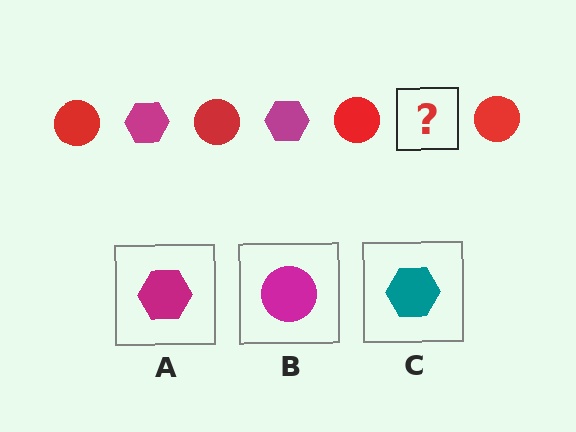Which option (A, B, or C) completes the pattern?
A.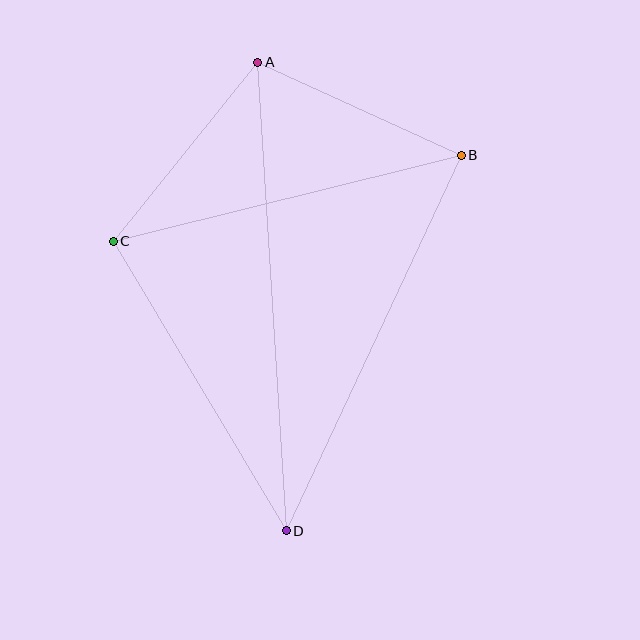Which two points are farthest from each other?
Points A and D are farthest from each other.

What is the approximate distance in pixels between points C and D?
The distance between C and D is approximately 338 pixels.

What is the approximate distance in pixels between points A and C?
The distance between A and C is approximately 230 pixels.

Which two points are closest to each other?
Points A and B are closest to each other.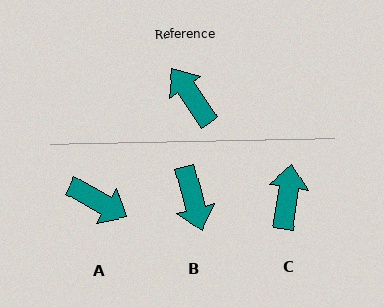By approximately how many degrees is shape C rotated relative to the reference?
Approximately 43 degrees clockwise.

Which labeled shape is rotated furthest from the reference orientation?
B, about 161 degrees away.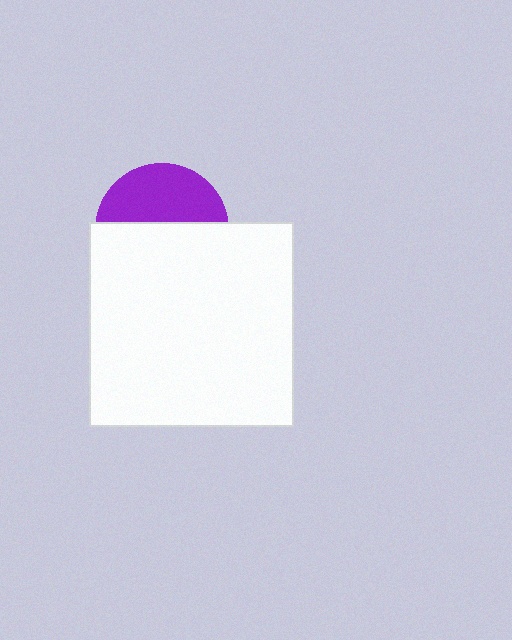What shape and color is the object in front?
The object in front is a white square.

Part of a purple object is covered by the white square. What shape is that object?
It is a circle.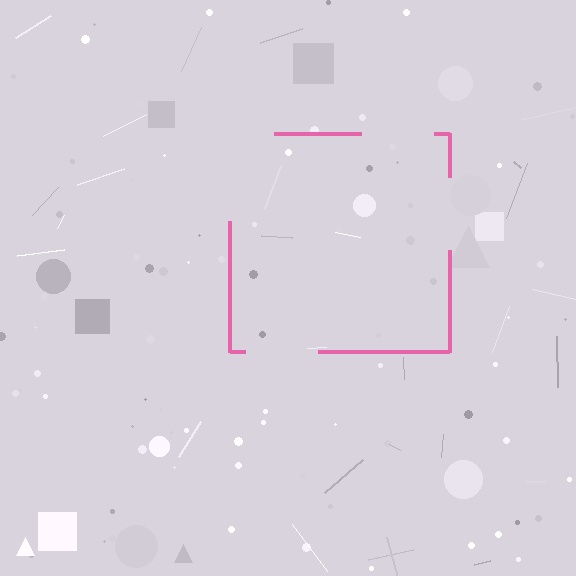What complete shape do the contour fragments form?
The contour fragments form a square.